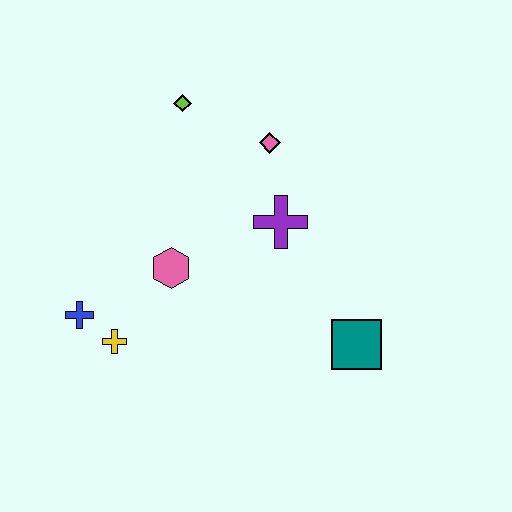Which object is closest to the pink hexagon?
The yellow cross is closest to the pink hexagon.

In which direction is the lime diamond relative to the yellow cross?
The lime diamond is above the yellow cross.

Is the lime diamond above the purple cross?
Yes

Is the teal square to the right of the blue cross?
Yes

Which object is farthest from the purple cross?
The blue cross is farthest from the purple cross.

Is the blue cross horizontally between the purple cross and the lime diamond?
No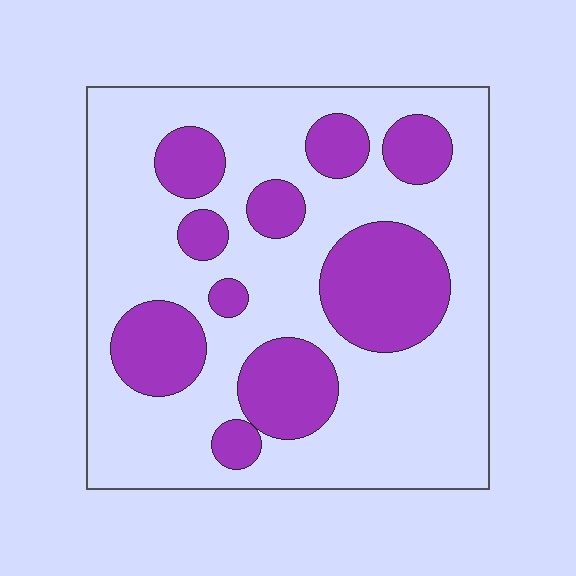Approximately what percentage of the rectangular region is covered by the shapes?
Approximately 30%.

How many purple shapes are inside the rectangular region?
10.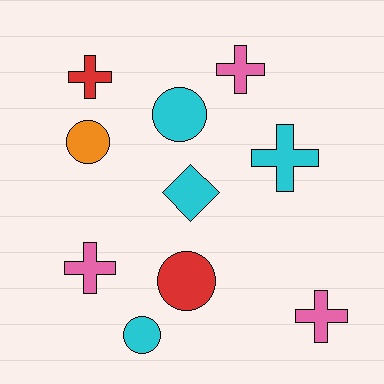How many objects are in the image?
There are 10 objects.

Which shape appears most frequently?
Cross, with 5 objects.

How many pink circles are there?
There are no pink circles.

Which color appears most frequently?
Cyan, with 4 objects.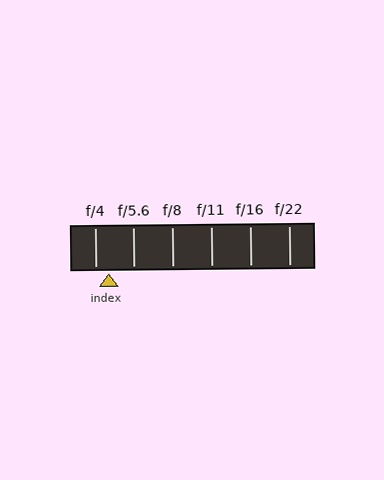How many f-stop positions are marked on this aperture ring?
There are 6 f-stop positions marked.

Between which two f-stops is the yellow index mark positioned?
The index mark is between f/4 and f/5.6.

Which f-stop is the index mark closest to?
The index mark is closest to f/4.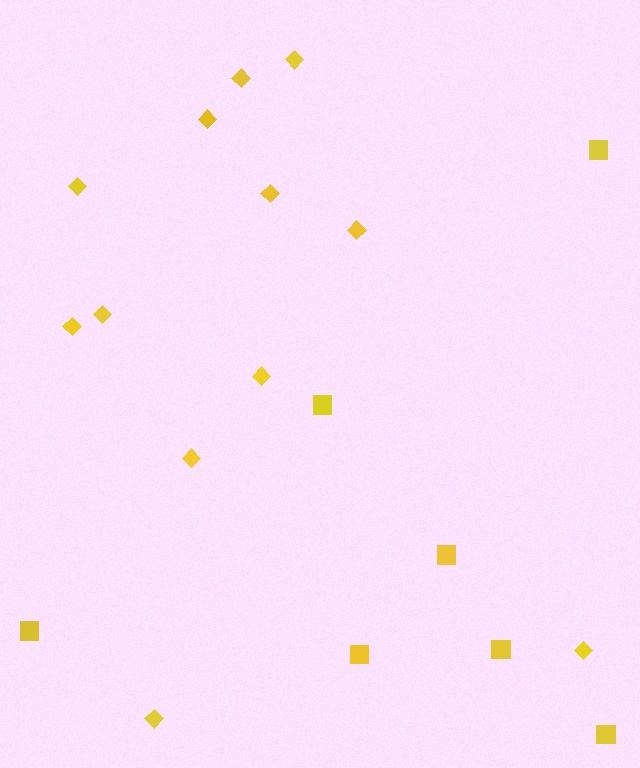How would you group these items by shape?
There are 2 groups: one group of diamonds (12) and one group of squares (7).